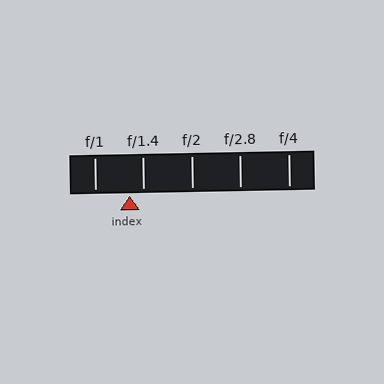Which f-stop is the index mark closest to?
The index mark is closest to f/1.4.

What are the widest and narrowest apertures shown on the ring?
The widest aperture shown is f/1 and the narrowest is f/4.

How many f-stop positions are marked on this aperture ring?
There are 5 f-stop positions marked.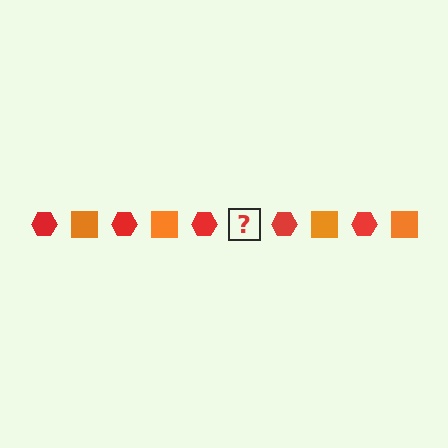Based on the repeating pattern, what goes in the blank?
The blank should be an orange square.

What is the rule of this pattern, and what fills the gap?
The rule is that the pattern alternates between red hexagon and orange square. The gap should be filled with an orange square.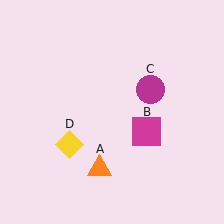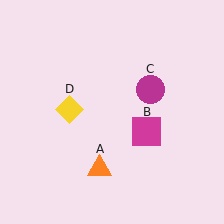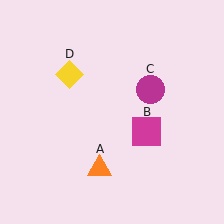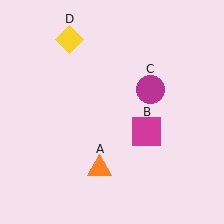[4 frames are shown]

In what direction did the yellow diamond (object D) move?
The yellow diamond (object D) moved up.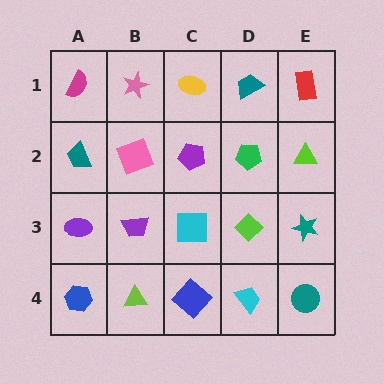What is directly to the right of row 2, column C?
A green pentagon.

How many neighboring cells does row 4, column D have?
3.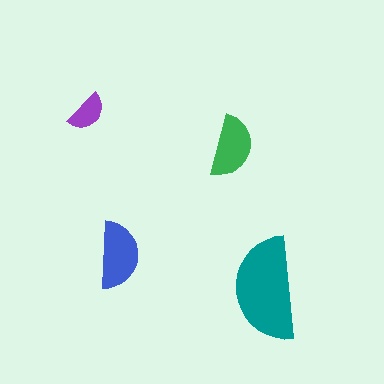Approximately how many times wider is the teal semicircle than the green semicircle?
About 1.5 times wider.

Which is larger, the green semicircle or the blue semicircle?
The blue one.